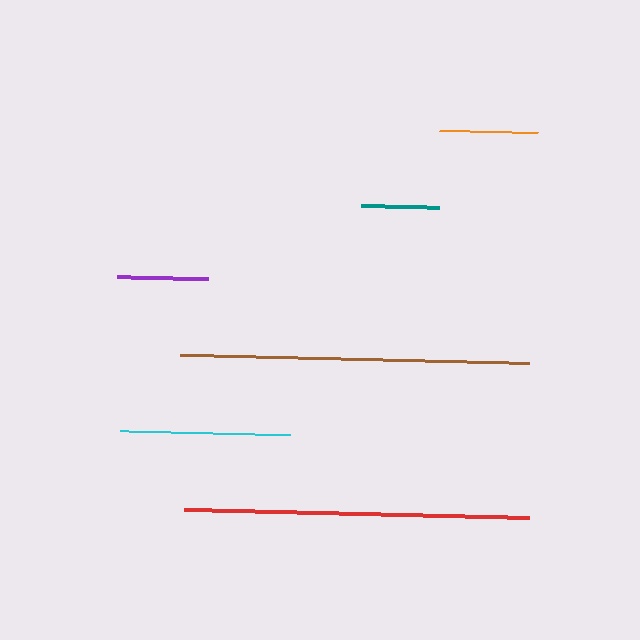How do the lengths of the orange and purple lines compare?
The orange and purple lines are approximately the same length.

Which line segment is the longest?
The brown line is the longest at approximately 349 pixels.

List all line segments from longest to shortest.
From longest to shortest: brown, red, cyan, orange, purple, teal.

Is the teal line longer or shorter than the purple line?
The purple line is longer than the teal line.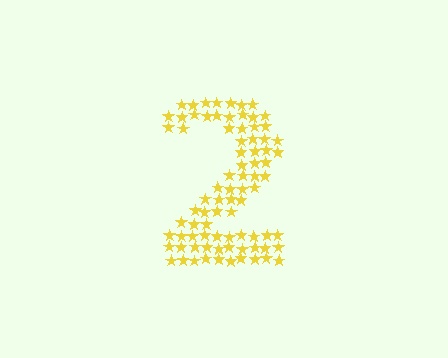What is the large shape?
The large shape is the digit 2.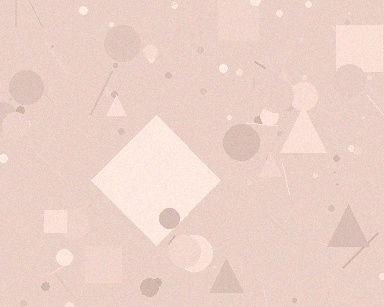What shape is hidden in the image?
A diamond is hidden in the image.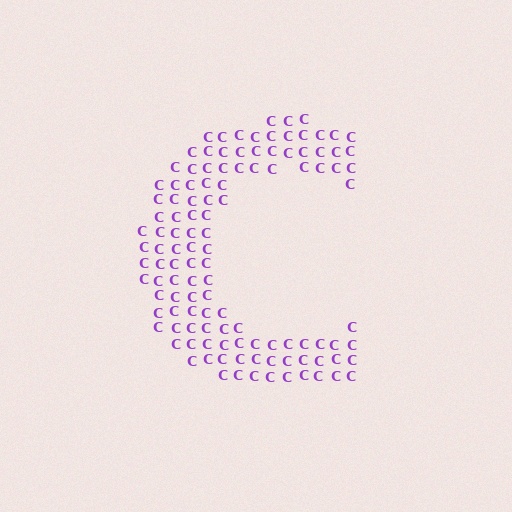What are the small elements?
The small elements are letter C's.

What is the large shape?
The large shape is the letter C.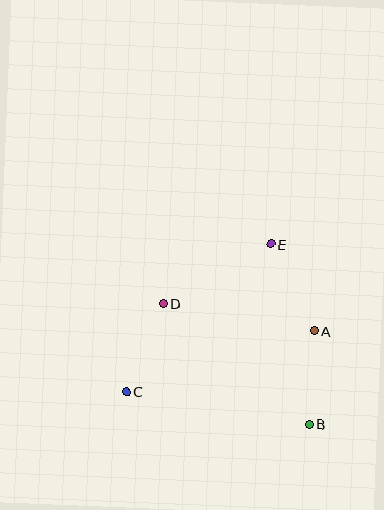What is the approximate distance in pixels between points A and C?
The distance between A and C is approximately 197 pixels.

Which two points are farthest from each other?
Points C and E are farthest from each other.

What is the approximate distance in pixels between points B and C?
The distance between B and C is approximately 186 pixels.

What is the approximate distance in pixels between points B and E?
The distance between B and E is approximately 184 pixels.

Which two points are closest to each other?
Points A and B are closest to each other.